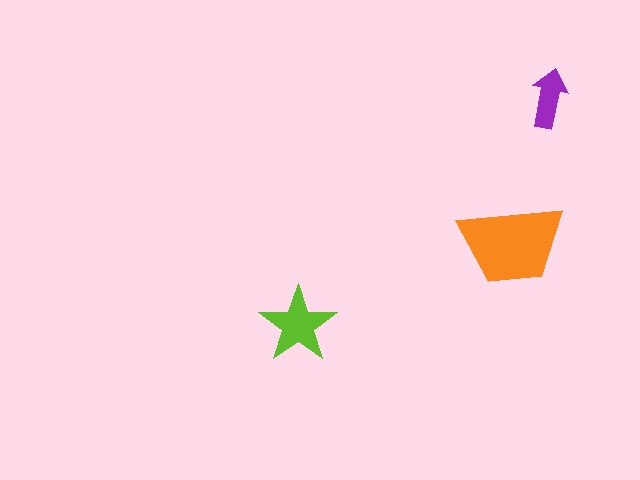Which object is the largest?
The orange trapezoid.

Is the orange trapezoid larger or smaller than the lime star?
Larger.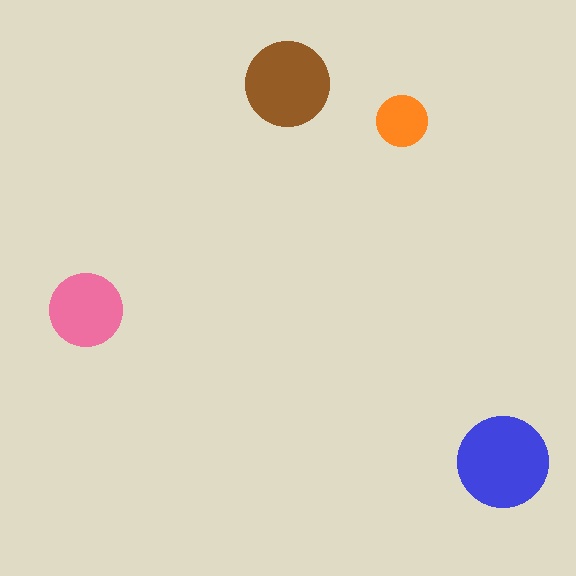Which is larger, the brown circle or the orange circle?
The brown one.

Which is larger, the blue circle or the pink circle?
The blue one.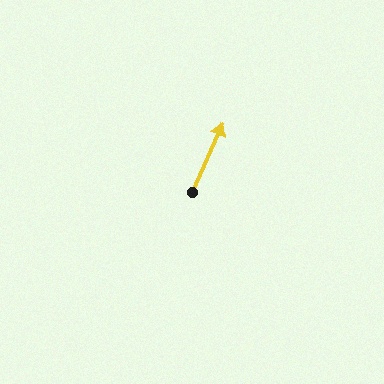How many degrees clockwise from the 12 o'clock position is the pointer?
Approximately 24 degrees.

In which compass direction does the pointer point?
Northeast.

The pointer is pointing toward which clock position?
Roughly 1 o'clock.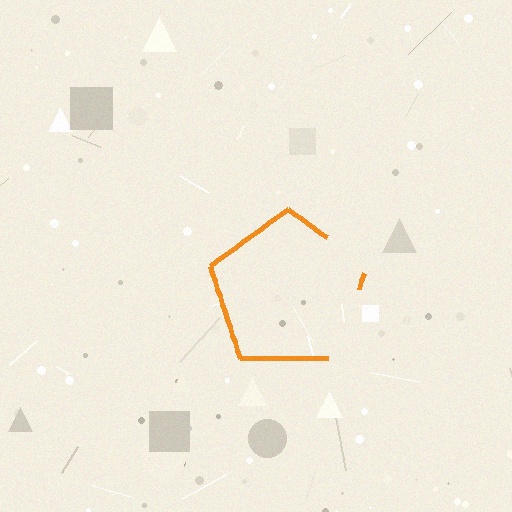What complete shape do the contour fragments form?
The contour fragments form a pentagon.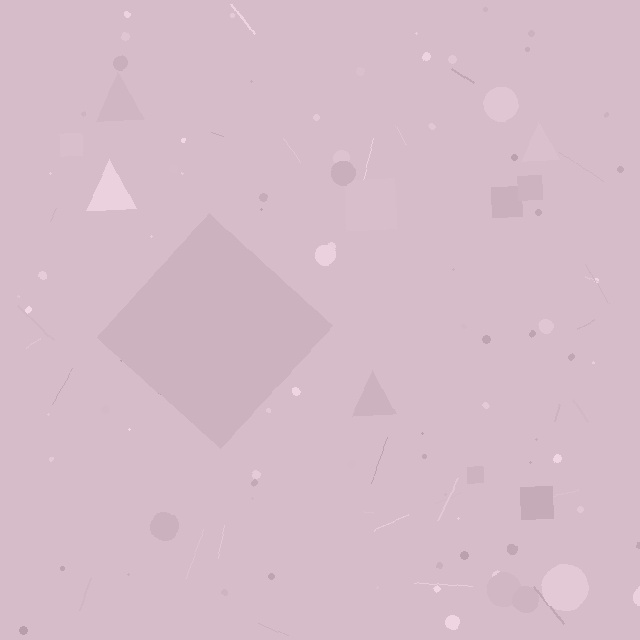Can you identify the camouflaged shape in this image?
The camouflaged shape is a diamond.